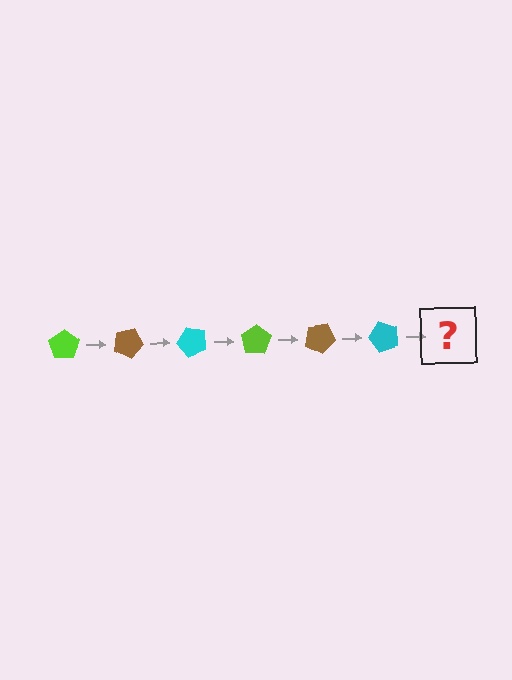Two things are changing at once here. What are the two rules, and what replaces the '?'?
The two rules are that it rotates 25 degrees each step and the color cycles through lime, brown, and cyan. The '?' should be a lime pentagon, rotated 150 degrees from the start.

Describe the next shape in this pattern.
It should be a lime pentagon, rotated 150 degrees from the start.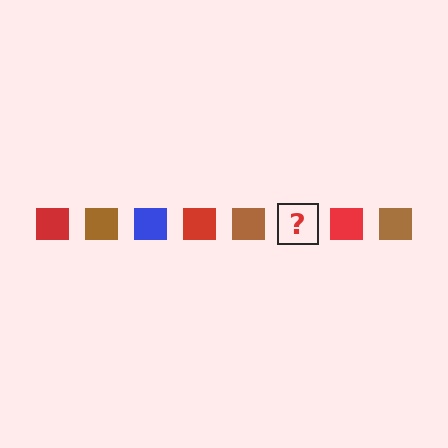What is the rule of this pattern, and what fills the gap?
The rule is that the pattern cycles through red, brown, blue squares. The gap should be filled with a blue square.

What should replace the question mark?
The question mark should be replaced with a blue square.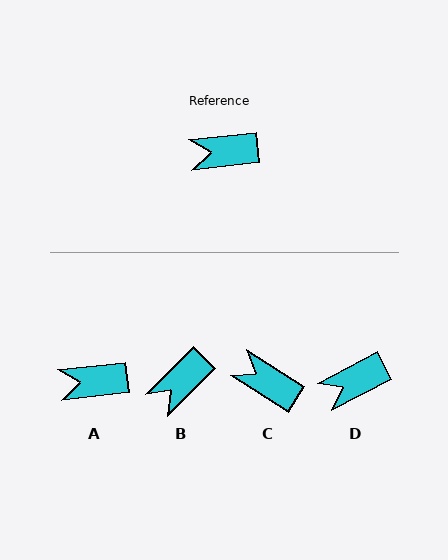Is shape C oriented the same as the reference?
No, it is off by about 39 degrees.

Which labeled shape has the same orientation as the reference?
A.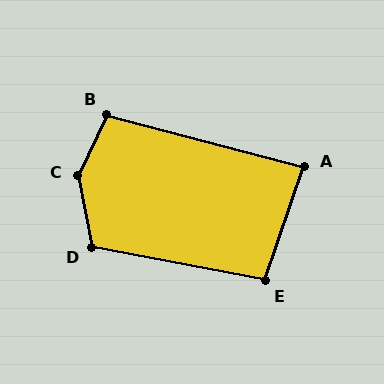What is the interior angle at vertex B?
Approximately 100 degrees (obtuse).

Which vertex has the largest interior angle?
C, at approximately 145 degrees.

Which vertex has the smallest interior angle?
A, at approximately 86 degrees.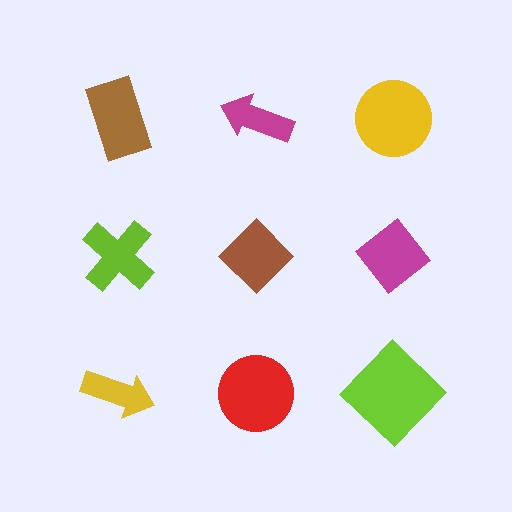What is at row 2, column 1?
A lime cross.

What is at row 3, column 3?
A lime diamond.